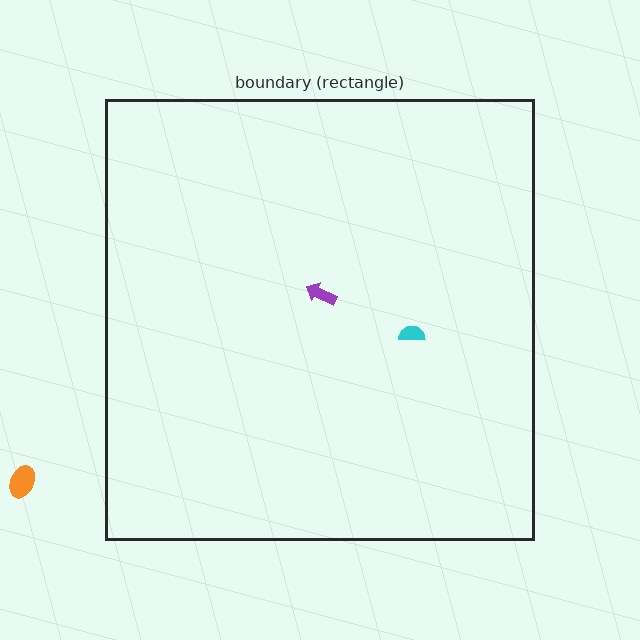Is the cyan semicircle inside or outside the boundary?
Inside.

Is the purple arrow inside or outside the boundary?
Inside.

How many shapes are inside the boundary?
2 inside, 1 outside.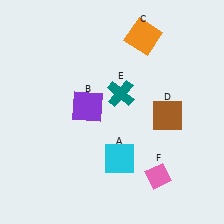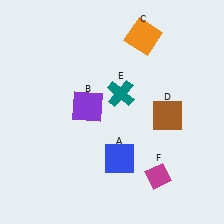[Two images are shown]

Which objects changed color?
A changed from cyan to blue. F changed from pink to magenta.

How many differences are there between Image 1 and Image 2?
There are 2 differences between the two images.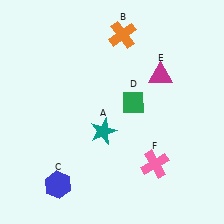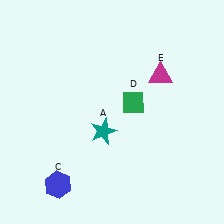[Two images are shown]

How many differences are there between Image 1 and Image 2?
There are 2 differences between the two images.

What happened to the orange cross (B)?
The orange cross (B) was removed in Image 2. It was in the top-right area of Image 1.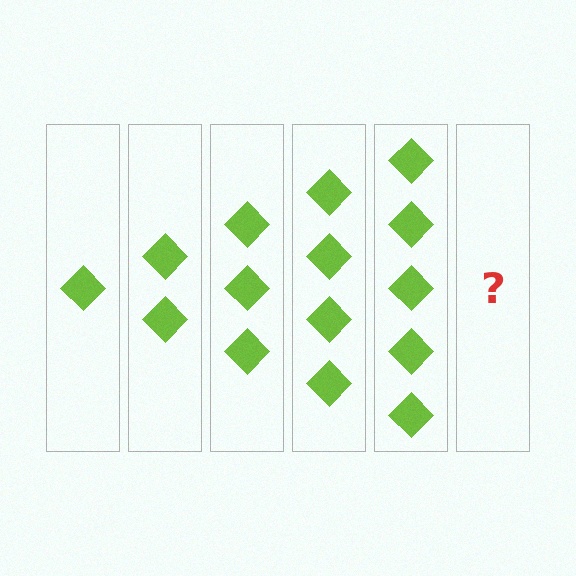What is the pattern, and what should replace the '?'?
The pattern is that each step adds one more diamond. The '?' should be 6 diamonds.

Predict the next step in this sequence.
The next step is 6 diamonds.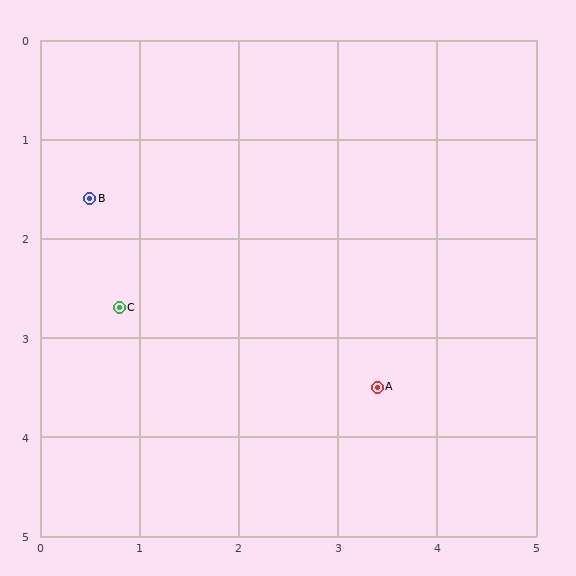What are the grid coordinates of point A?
Point A is at approximately (3.4, 3.5).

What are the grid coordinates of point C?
Point C is at approximately (0.8, 2.7).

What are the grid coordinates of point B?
Point B is at approximately (0.5, 1.6).